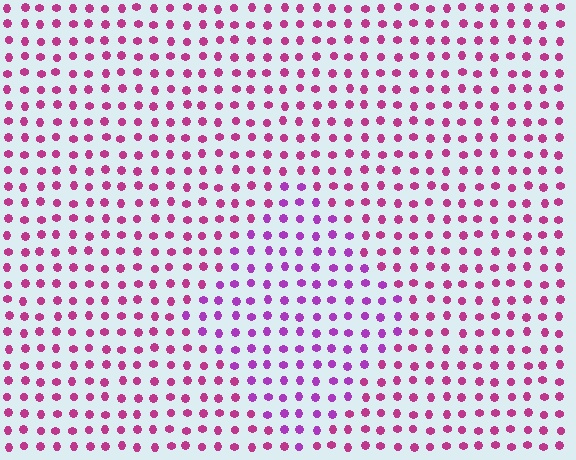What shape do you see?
I see a diamond.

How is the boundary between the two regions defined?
The boundary is defined purely by a slight shift in hue (about 31 degrees). Spacing, size, and orientation are identical on both sides.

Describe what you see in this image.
The image is filled with small magenta elements in a uniform arrangement. A diamond-shaped region is visible where the elements are tinted to a slightly different hue, forming a subtle color boundary.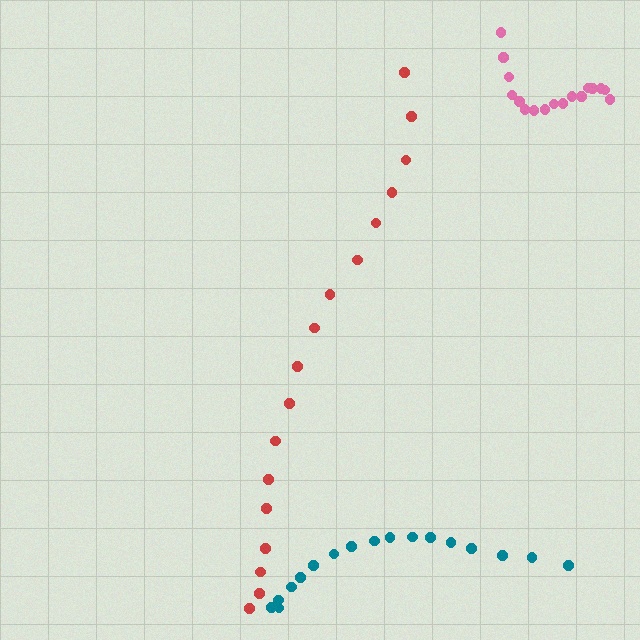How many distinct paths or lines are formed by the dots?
There are 3 distinct paths.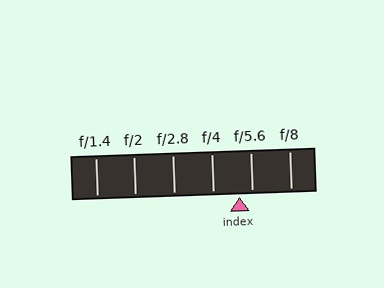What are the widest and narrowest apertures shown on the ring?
The widest aperture shown is f/1.4 and the narrowest is f/8.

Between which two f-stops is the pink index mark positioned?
The index mark is between f/4 and f/5.6.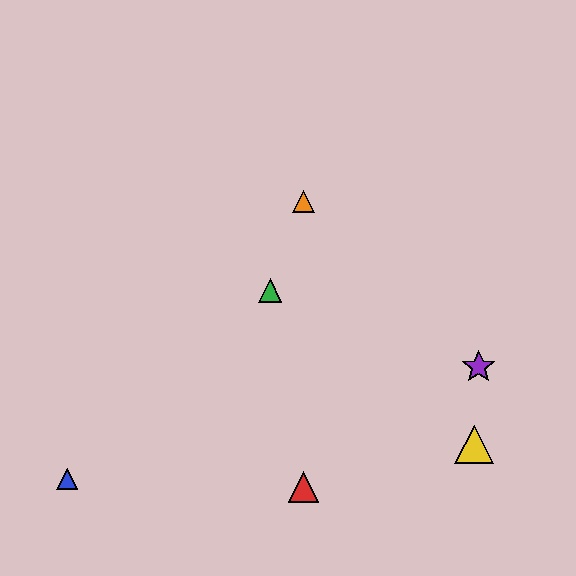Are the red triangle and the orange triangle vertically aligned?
Yes, both are at x≈303.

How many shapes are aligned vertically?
2 shapes (the red triangle, the orange triangle) are aligned vertically.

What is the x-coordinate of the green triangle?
The green triangle is at x≈270.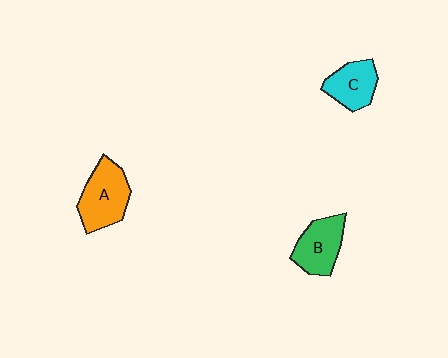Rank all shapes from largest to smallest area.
From largest to smallest: A (orange), B (green), C (cyan).